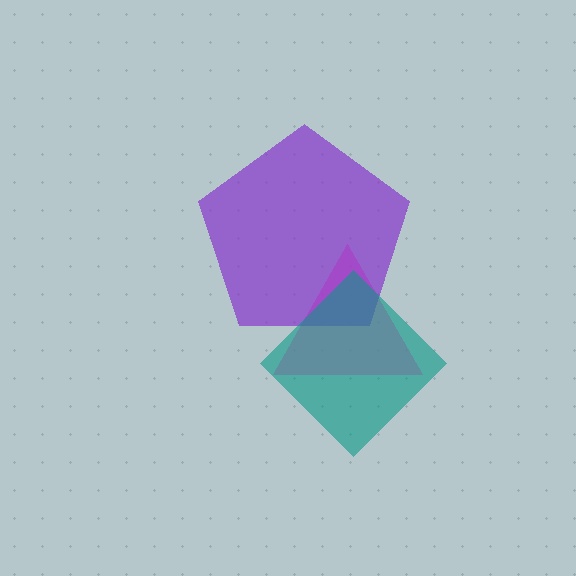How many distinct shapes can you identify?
There are 3 distinct shapes: a pink triangle, a purple pentagon, a teal diamond.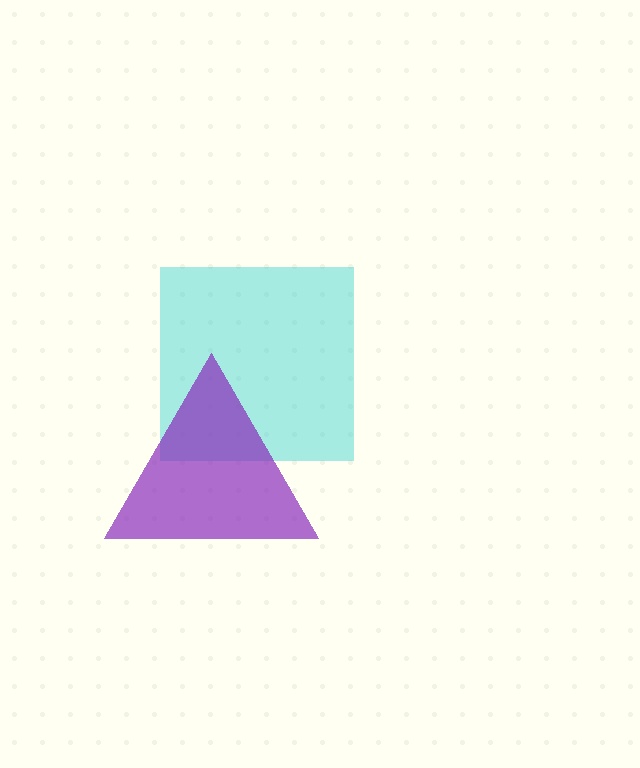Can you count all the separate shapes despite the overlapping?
Yes, there are 2 separate shapes.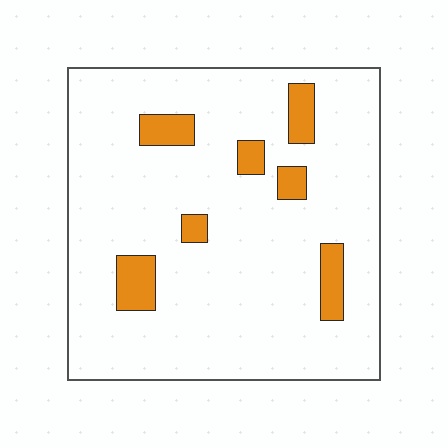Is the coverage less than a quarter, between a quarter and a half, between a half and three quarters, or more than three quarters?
Less than a quarter.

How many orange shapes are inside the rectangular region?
7.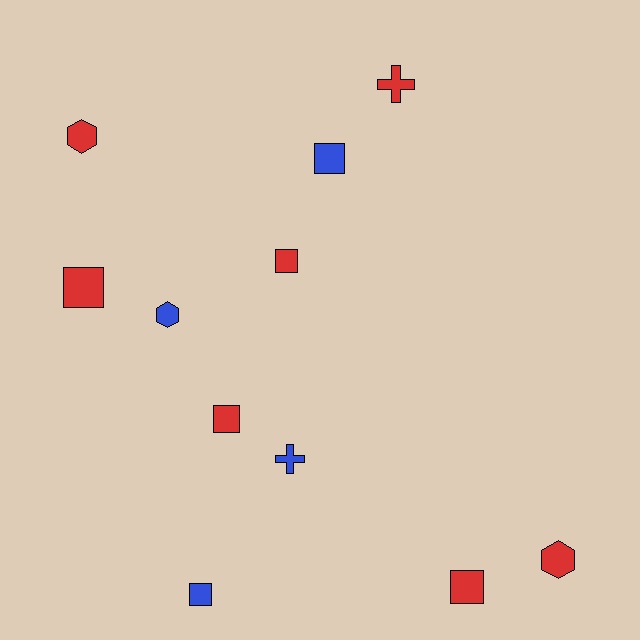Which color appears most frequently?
Red, with 7 objects.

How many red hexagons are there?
There are 2 red hexagons.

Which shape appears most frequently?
Square, with 6 objects.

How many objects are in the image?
There are 11 objects.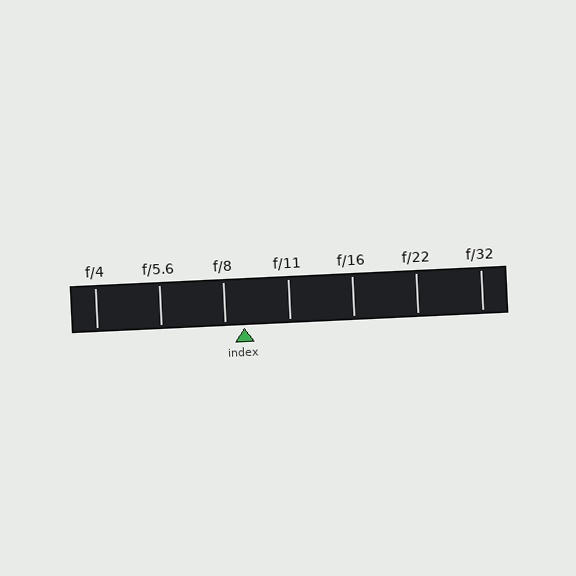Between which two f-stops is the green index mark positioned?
The index mark is between f/8 and f/11.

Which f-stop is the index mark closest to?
The index mark is closest to f/8.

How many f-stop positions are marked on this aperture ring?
There are 7 f-stop positions marked.